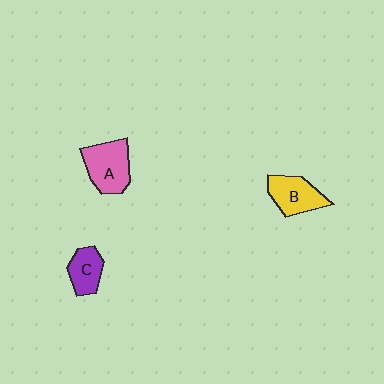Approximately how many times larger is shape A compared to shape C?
Approximately 1.6 times.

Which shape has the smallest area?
Shape C (purple).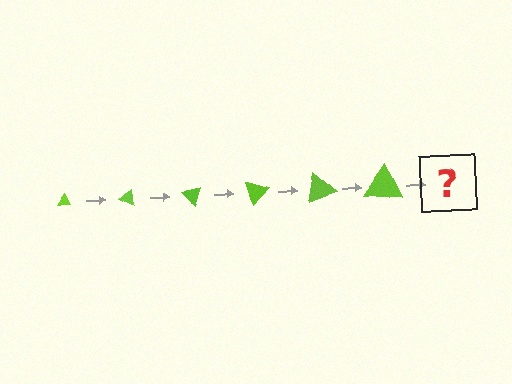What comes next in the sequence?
The next element should be a triangle, larger than the previous one and rotated 150 degrees from the start.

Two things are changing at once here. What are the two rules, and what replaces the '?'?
The two rules are that the triangle grows larger each step and it rotates 25 degrees each step. The '?' should be a triangle, larger than the previous one and rotated 150 degrees from the start.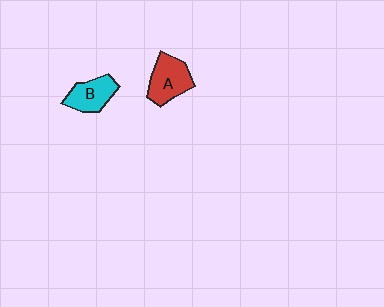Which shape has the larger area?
Shape A (red).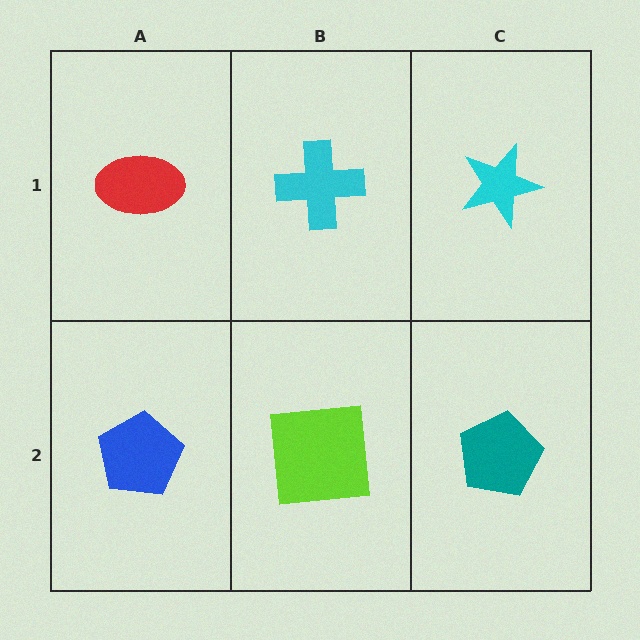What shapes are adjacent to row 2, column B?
A cyan cross (row 1, column B), a blue pentagon (row 2, column A), a teal pentagon (row 2, column C).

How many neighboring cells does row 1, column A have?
2.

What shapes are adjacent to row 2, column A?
A red ellipse (row 1, column A), a lime square (row 2, column B).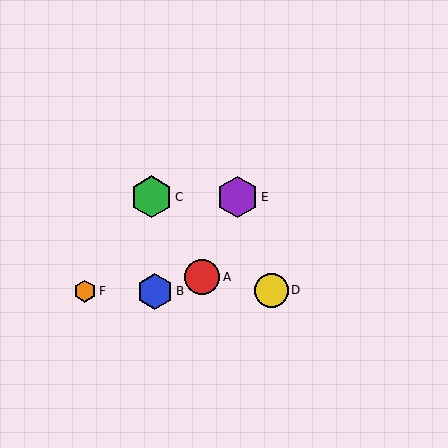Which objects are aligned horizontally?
Objects C, E are aligned horizontally.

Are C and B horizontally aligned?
No, C is at y≈197 and B is at y≈291.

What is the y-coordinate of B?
Object B is at y≈291.